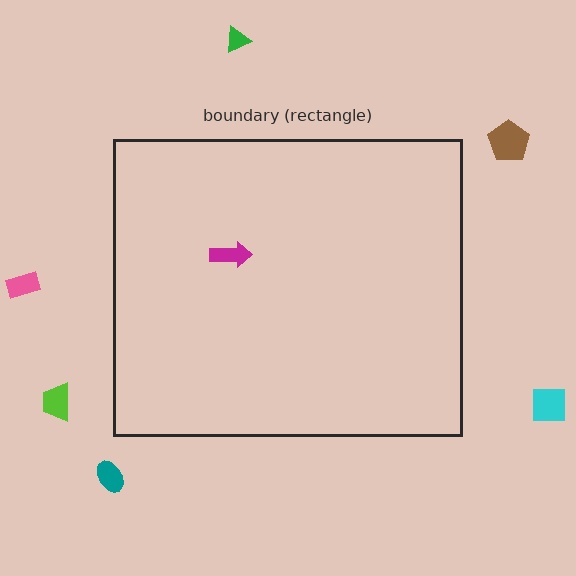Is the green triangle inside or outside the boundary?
Outside.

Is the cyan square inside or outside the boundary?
Outside.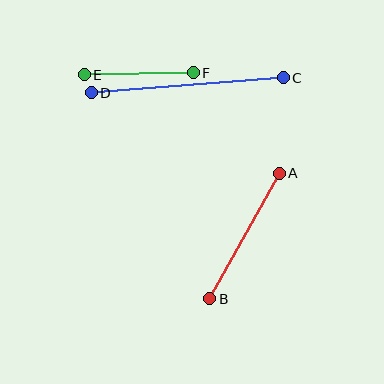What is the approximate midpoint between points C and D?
The midpoint is at approximately (187, 85) pixels.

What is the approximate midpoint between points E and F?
The midpoint is at approximately (139, 74) pixels.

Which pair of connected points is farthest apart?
Points C and D are farthest apart.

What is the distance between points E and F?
The distance is approximately 109 pixels.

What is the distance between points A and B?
The distance is approximately 143 pixels.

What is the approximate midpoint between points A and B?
The midpoint is at approximately (244, 236) pixels.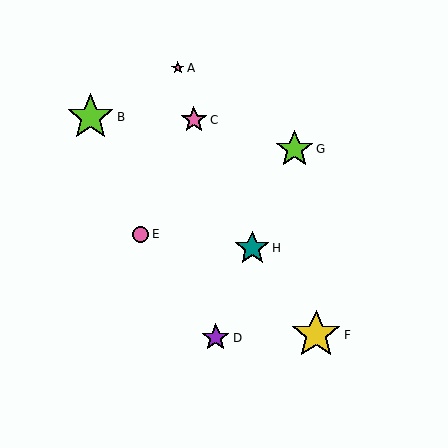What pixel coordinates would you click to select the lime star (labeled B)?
Click at (90, 117) to select the lime star B.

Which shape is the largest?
The yellow star (labeled F) is the largest.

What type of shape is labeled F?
Shape F is a yellow star.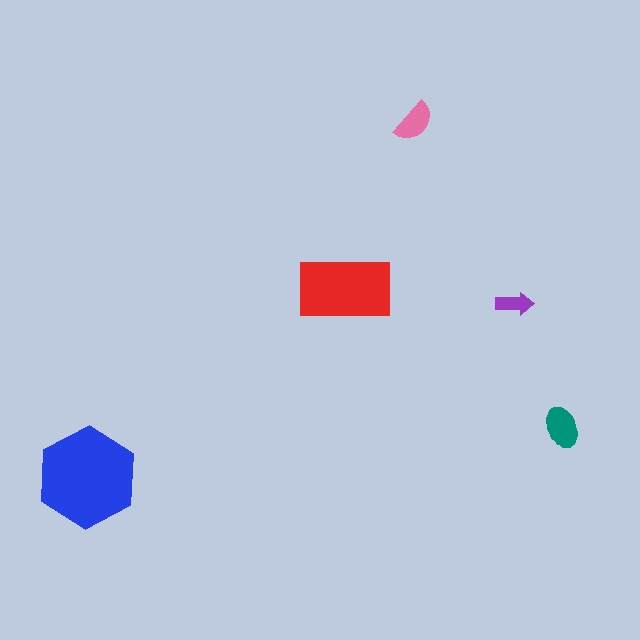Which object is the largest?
The blue hexagon.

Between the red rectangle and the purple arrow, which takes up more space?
The red rectangle.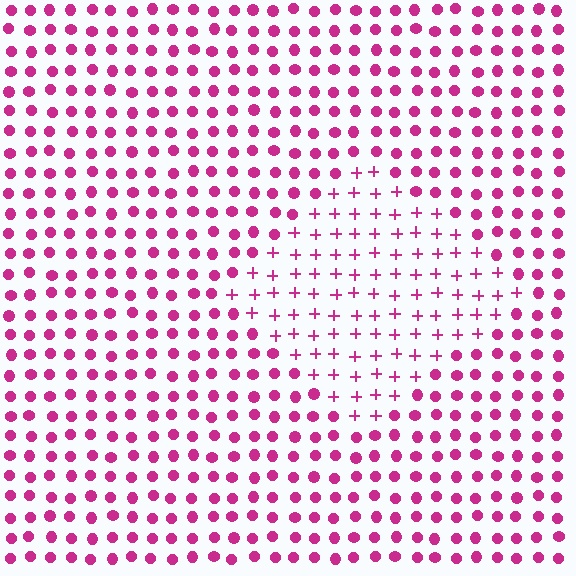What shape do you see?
I see a diamond.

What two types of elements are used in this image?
The image uses plus signs inside the diamond region and circles outside it.